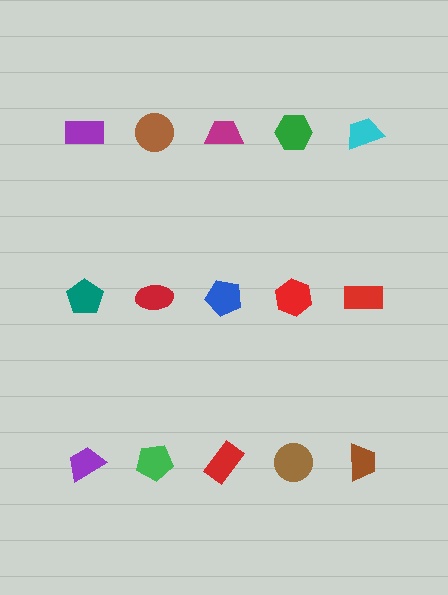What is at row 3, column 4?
A brown circle.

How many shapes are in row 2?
5 shapes.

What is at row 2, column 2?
A red ellipse.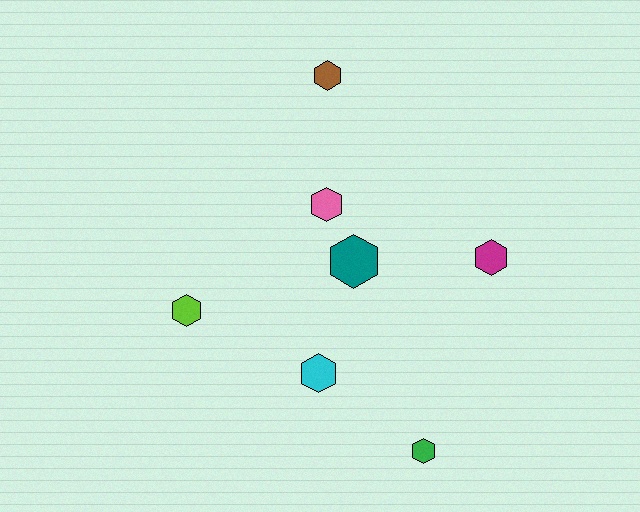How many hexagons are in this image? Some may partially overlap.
There are 7 hexagons.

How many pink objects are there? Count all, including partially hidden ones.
There is 1 pink object.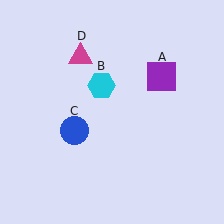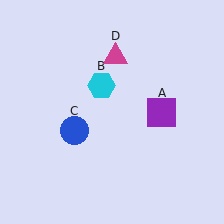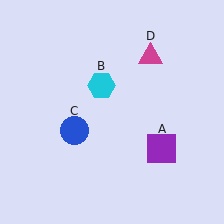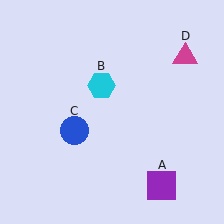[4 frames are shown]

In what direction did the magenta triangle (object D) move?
The magenta triangle (object D) moved right.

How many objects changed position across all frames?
2 objects changed position: purple square (object A), magenta triangle (object D).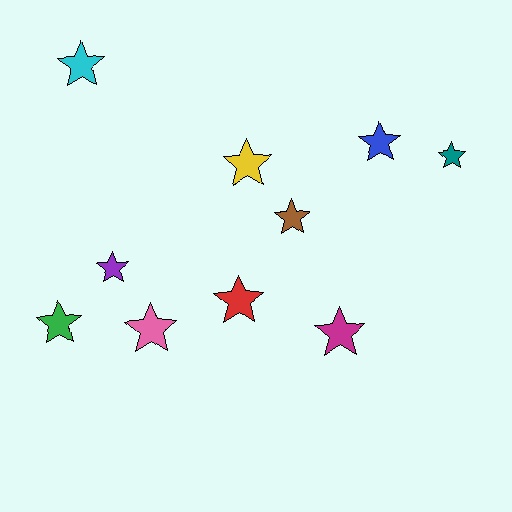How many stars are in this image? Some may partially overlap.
There are 10 stars.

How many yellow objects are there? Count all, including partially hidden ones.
There is 1 yellow object.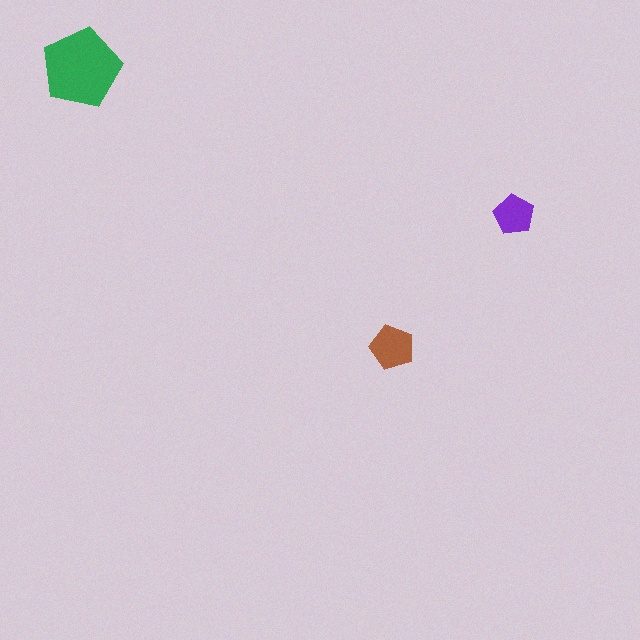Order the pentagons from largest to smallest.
the green one, the brown one, the purple one.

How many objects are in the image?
There are 3 objects in the image.